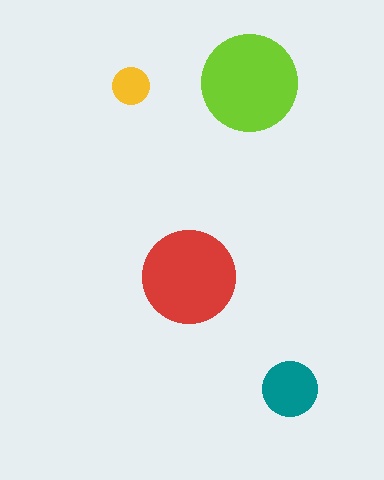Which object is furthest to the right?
The teal circle is rightmost.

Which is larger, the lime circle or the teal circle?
The lime one.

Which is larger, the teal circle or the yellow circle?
The teal one.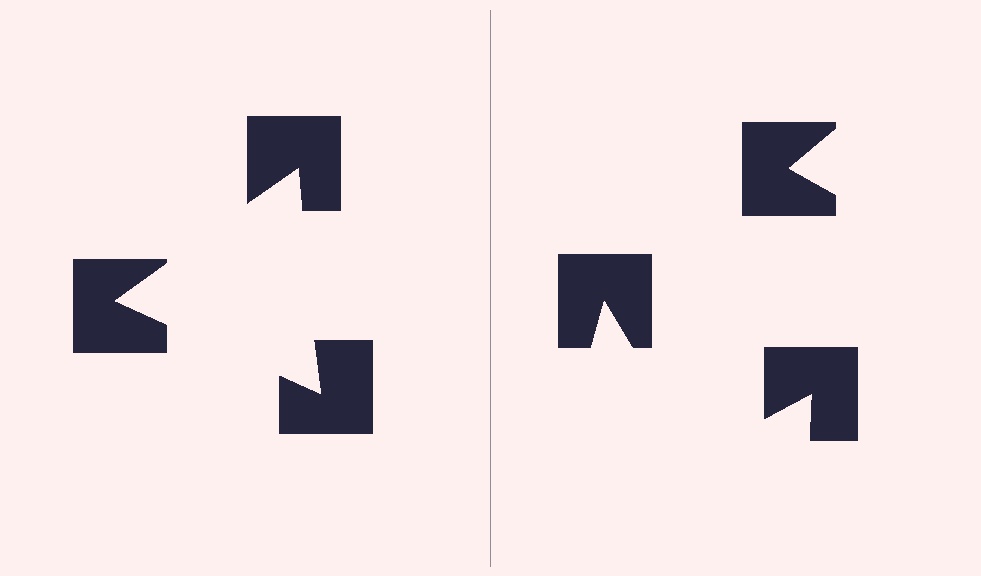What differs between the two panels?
The notched squares are positioned identically on both sides; only the wedge orientations differ. On the left they align to a triangle; on the right they are misaligned.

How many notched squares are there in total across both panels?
6 — 3 on each side.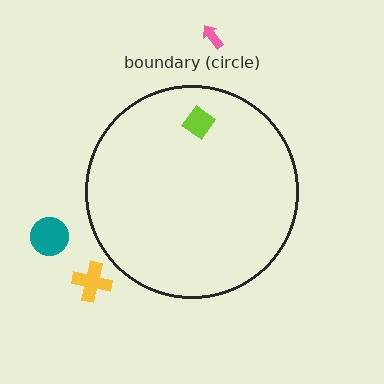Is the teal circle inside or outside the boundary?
Outside.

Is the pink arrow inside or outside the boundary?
Outside.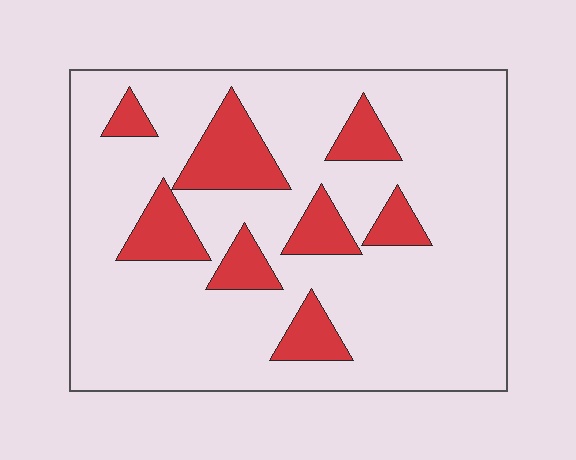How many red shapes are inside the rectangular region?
8.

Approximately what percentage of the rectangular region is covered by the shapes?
Approximately 20%.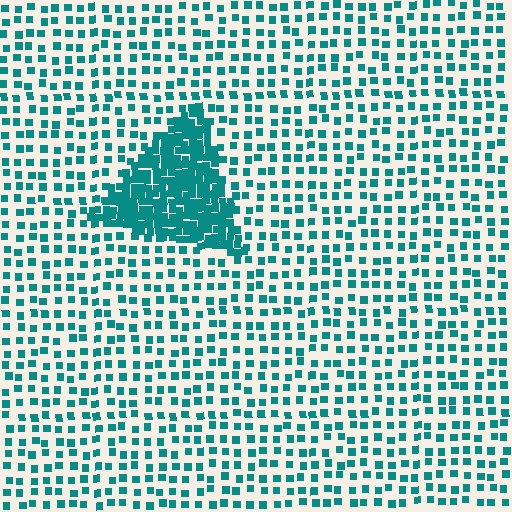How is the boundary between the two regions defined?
The boundary is defined by a change in element density (approximately 3.0x ratio). All elements are the same color, size, and shape.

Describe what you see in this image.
The image contains small teal elements arranged at two different densities. A triangle-shaped region is visible where the elements are more densely packed than the surrounding area.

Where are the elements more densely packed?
The elements are more densely packed inside the triangle boundary.